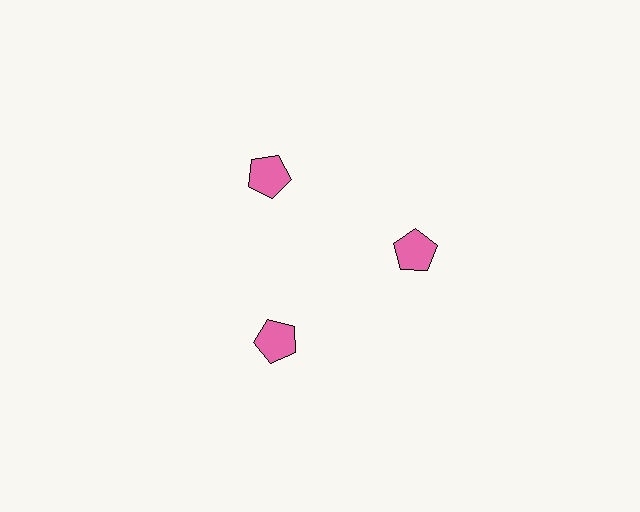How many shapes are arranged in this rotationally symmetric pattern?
There are 3 shapes, arranged in 3 groups of 1.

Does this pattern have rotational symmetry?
Yes, this pattern has 3-fold rotational symmetry. It looks the same after rotating 120 degrees around the center.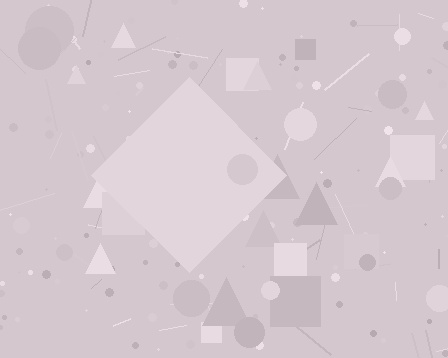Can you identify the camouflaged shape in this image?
The camouflaged shape is a diamond.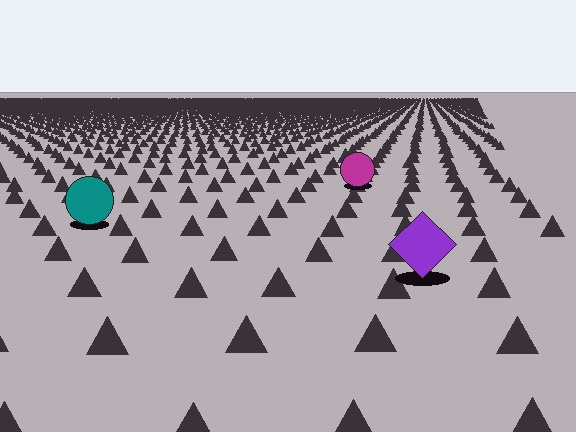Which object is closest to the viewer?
The purple diamond is closest. The texture marks near it are larger and more spread out.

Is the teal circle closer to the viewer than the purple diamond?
No. The purple diamond is closer — you can tell from the texture gradient: the ground texture is coarser near it.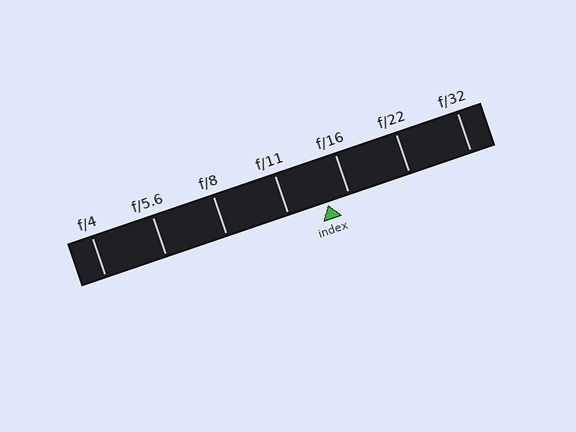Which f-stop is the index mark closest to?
The index mark is closest to f/16.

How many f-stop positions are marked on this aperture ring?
There are 7 f-stop positions marked.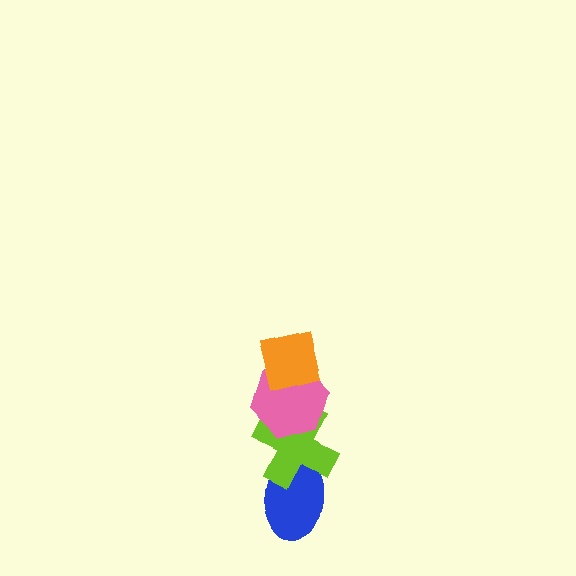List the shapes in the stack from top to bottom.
From top to bottom: the orange square, the pink hexagon, the lime cross, the blue ellipse.